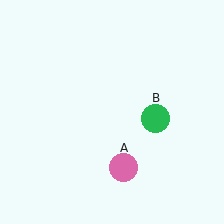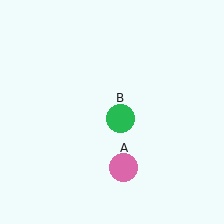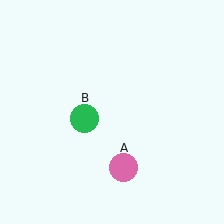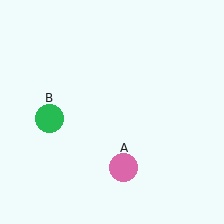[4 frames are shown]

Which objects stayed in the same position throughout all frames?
Pink circle (object A) remained stationary.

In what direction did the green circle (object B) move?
The green circle (object B) moved left.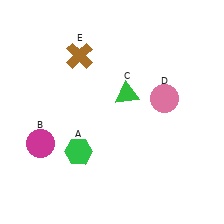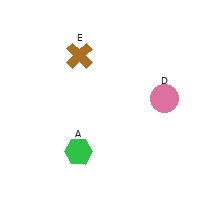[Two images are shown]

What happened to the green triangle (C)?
The green triangle (C) was removed in Image 2. It was in the top-right area of Image 1.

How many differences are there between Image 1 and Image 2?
There are 2 differences between the two images.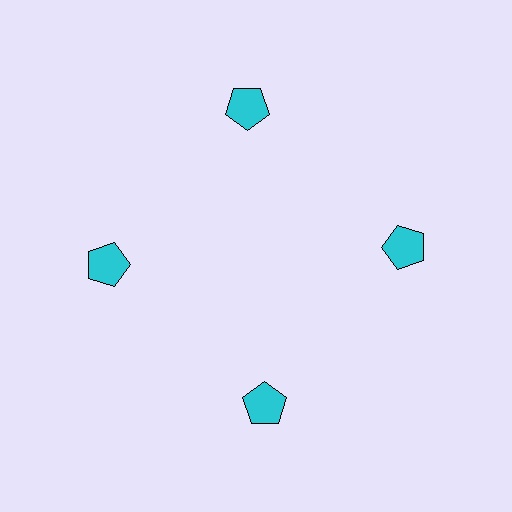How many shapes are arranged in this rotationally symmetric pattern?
There are 4 shapes, arranged in 4 groups of 1.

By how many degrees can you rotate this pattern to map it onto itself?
The pattern maps onto itself every 90 degrees of rotation.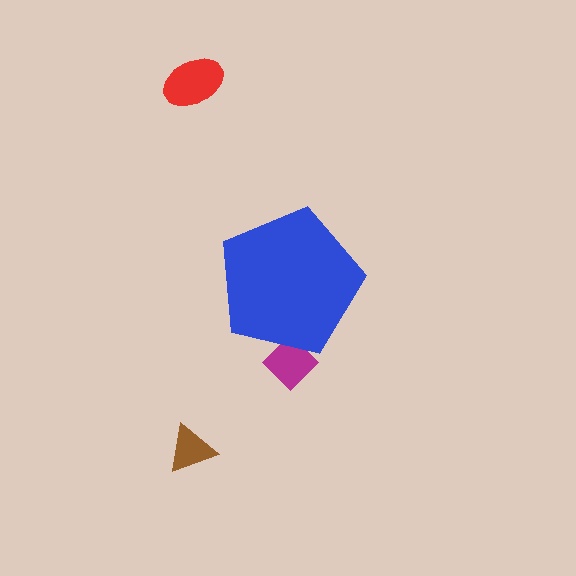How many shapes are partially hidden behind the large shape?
1 shape is partially hidden.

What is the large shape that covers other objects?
A blue pentagon.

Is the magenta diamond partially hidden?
Yes, the magenta diamond is partially hidden behind the blue pentagon.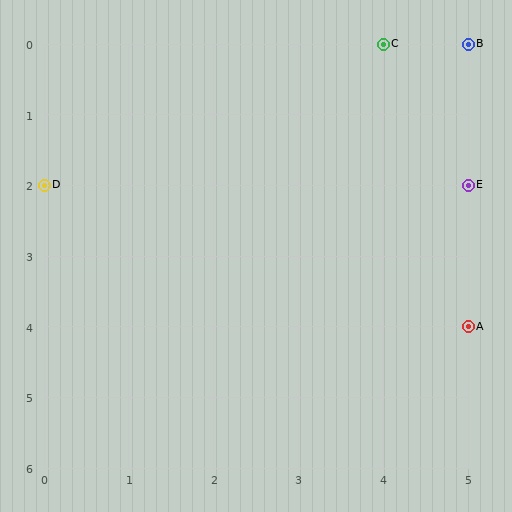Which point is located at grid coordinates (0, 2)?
Point D is at (0, 2).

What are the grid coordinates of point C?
Point C is at grid coordinates (4, 0).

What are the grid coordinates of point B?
Point B is at grid coordinates (5, 0).